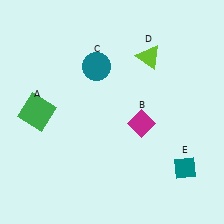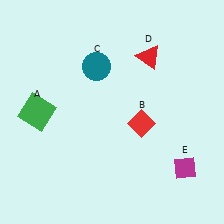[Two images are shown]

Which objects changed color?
B changed from magenta to red. D changed from lime to red. E changed from teal to magenta.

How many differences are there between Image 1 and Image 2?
There are 3 differences between the two images.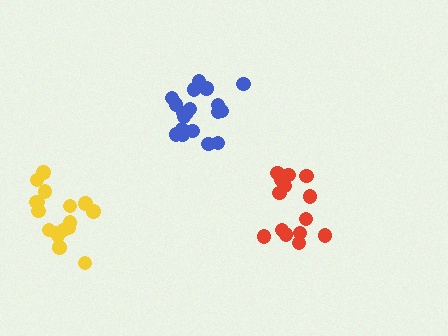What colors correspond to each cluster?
The clusters are colored: red, blue, yellow.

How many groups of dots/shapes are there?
There are 3 groups.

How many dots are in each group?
Group 1: 14 dots, Group 2: 19 dots, Group 3: 17 dots (50 total).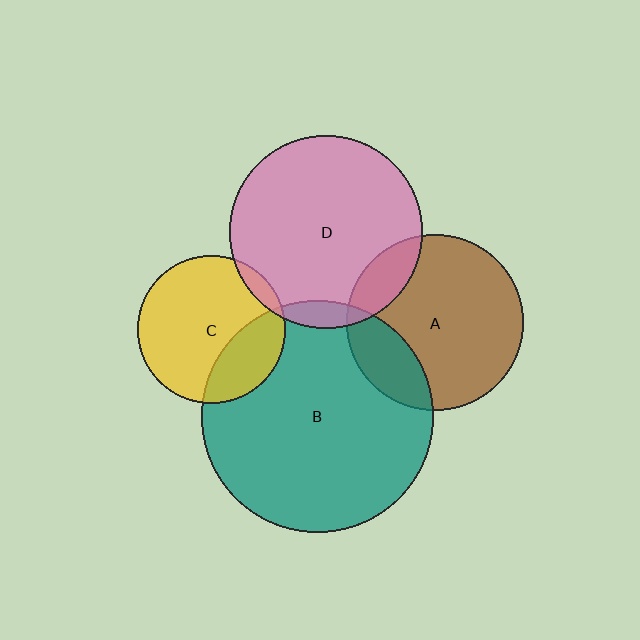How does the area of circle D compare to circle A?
Approximately 1.2 times.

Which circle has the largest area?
Circle B (teal).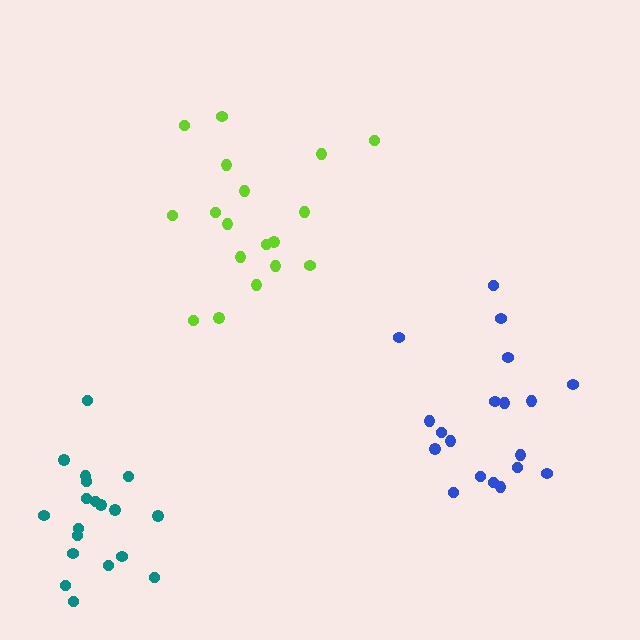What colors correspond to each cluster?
The clusters are colored: lime, blue, teal.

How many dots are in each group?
Group 1: 18 dots, Group 2: 19 dots, Group 3: 19 dots (56 total).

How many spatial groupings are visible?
There are 3 spatial groupings.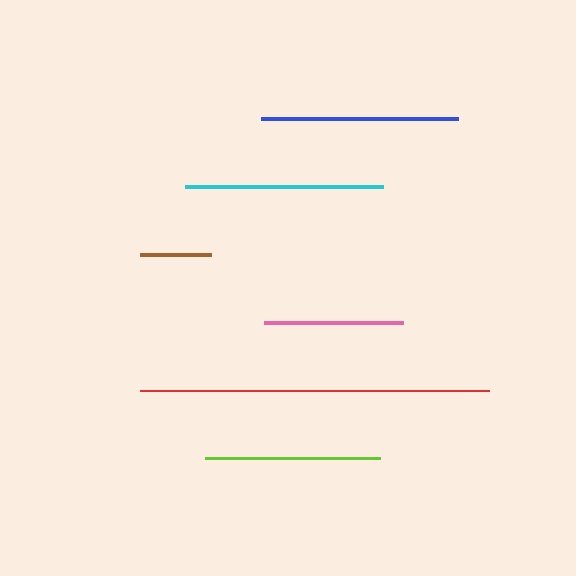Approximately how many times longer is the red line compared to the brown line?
The red line is approximately 4.9 times the length of the brown line.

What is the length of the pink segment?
The pink segment is approximately 138 pixels long.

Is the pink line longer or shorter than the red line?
The red line is longer than the pink line.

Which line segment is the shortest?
The brown line is the shortest at approximately 71 pixels.